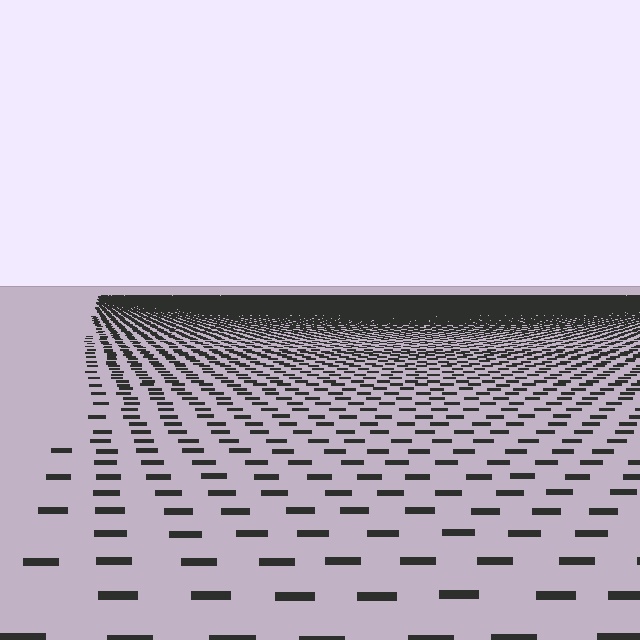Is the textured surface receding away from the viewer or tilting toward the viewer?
The surface is receding away from the viewer. Texture elements get smaller and denser toward the top.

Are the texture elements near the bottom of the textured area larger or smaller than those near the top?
Larger. Near the bottom, elements are closer to the viewer and appear at a bigger on-screen size.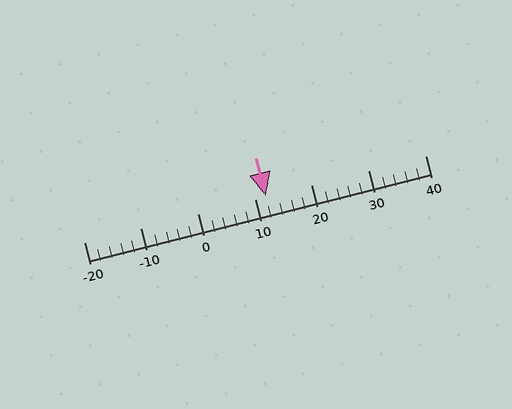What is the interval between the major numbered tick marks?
The major tick marks are spaced 10 units apart.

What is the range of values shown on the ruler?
The ruler shows values from -20 to 40.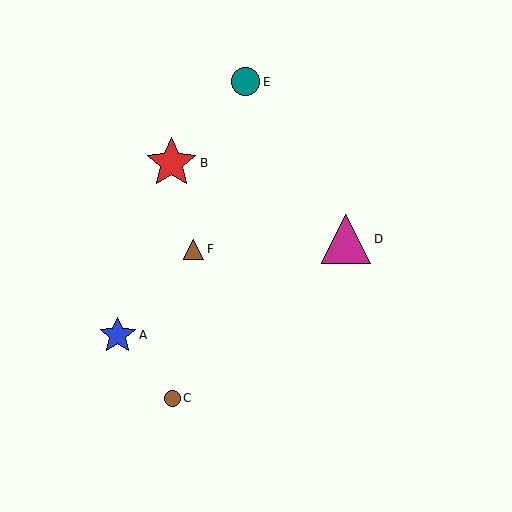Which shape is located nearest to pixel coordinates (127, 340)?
The blue star (labeled A) at (118, 335) is nearest to that location.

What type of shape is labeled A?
Shape A is a blue star.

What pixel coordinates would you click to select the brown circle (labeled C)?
Click at (172, 398) to select the brown circle C.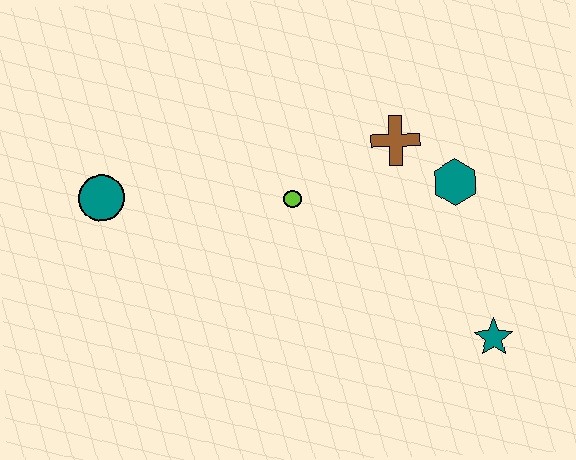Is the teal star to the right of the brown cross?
Yes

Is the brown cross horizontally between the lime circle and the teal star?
Yes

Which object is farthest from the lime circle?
The teal star is farthest from the lime circle.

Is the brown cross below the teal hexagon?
No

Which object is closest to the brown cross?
The teal hexagon is closest to the brown cross.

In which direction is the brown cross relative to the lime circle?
The brown cross is to the right of the lime circle.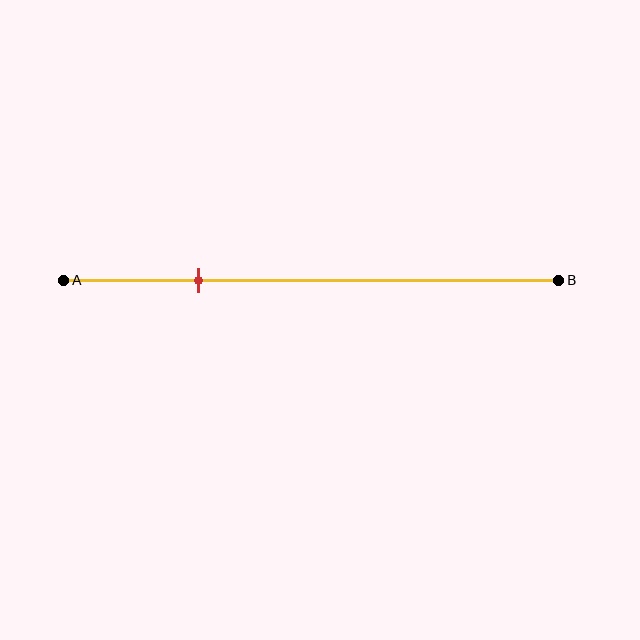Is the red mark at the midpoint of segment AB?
No, the mark is at about 25% from A, not at the 50% midpoint.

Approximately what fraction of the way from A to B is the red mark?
The red mark is approximately 25% of the way from A to B.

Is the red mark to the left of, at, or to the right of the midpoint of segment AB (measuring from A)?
The red mark is to the left of the midpoint of segment AB.